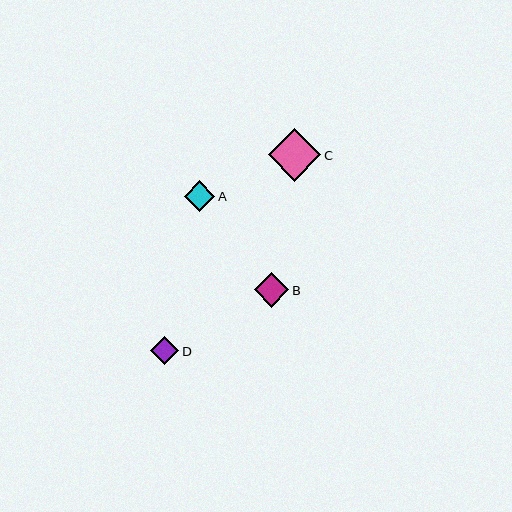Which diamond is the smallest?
Diamond D is the smallest with a size of approximately 28 pixels.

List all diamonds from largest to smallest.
From largest to smallest: C, B, A, D.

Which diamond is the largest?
Diamond C is the largest with a size of approximately 52 pixels.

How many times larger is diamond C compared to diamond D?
Diamond C is approximately 1.9 times the size of diamond D.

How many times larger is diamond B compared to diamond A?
Diamond B is approximately 1.1 times the size of diamond A.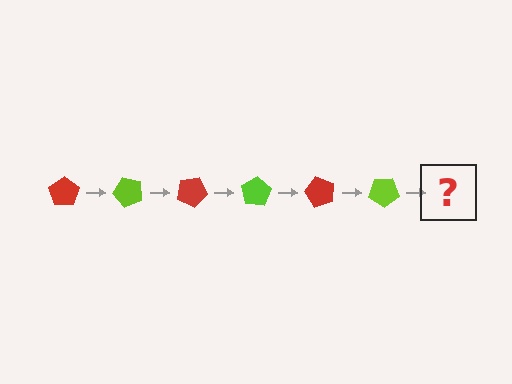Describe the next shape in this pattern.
It should be a red pentagon, rotated 300 degrees from the start.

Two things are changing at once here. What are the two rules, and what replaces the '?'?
The two rules are that it rotates 50 degrees each step and the color cycles through red and lime. The '?' should be a red pentagon, rotated 300 degrees from the start.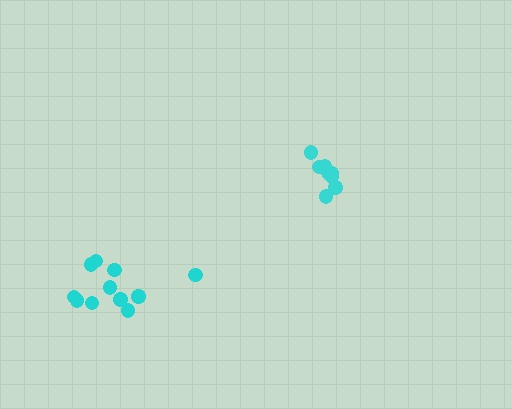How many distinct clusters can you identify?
There are 2 distinct clusters.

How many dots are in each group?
Group 1: 9 dots, Group 2: 11 dots (20 total).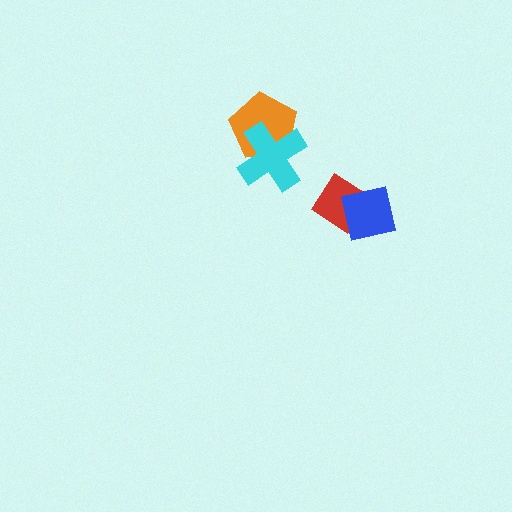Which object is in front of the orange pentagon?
The cyan cross is in front of the orange pentagon.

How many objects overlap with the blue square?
1 object overlaps with the blue square.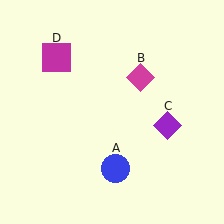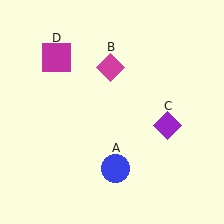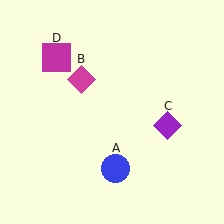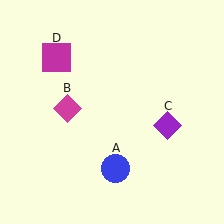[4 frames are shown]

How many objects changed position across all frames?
1 object changed position: magenta diamond (object B).